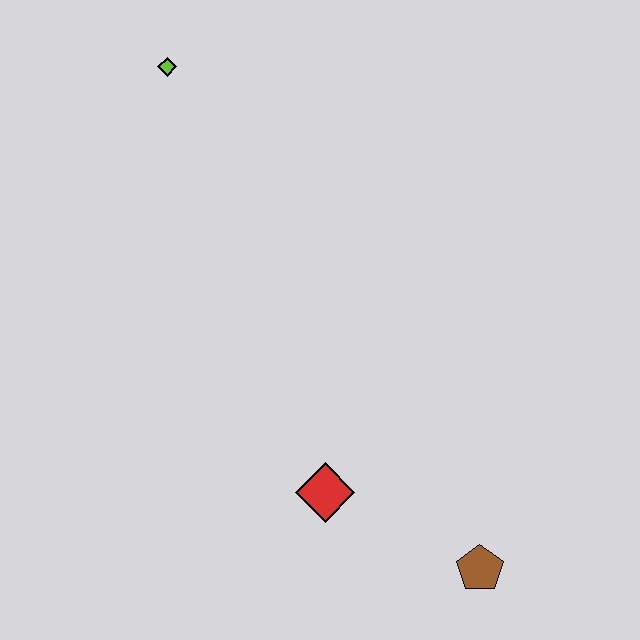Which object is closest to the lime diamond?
The red diamond is closest to the lime diamond.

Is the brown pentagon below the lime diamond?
Yes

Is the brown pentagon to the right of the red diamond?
Yes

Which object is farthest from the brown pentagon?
The lime diamond is farthest from the brown pentagon.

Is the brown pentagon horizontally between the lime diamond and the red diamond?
No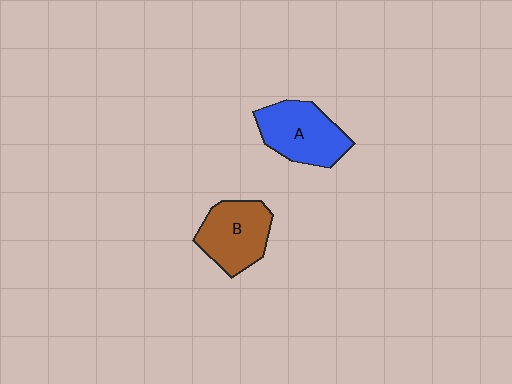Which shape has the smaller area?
Shape B (brown).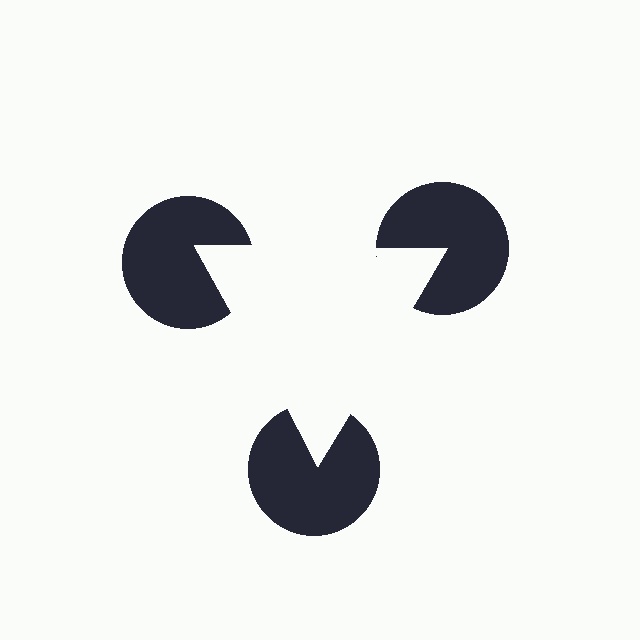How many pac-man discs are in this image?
There are 3 — one at each vertex of the illusory triangle.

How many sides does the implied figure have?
3 sides.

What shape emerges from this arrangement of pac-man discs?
An illusory triangle — its edges are inferred from the aligned wedge cuts in the pac-man discs, not physically drawn.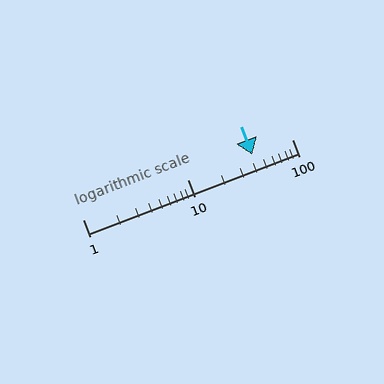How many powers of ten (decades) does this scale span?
The scale spans 2 decades, from 1 to 100.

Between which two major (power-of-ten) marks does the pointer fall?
The pointer is between 10 and 100.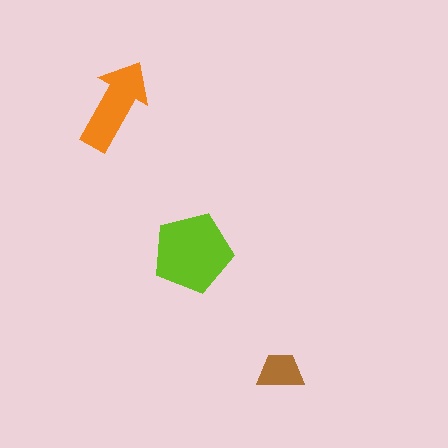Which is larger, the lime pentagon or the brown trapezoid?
The lime pentagon.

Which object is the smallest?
The brown trapezoid.